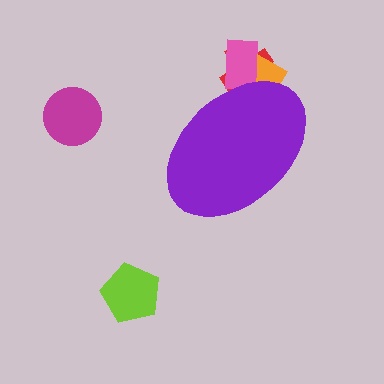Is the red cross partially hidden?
Yes, the red cross is partially hidden behind the purple ellipse.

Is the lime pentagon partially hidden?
No, the lime pentagon is fully visible.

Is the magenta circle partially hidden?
No, the magenta circle is fully visible.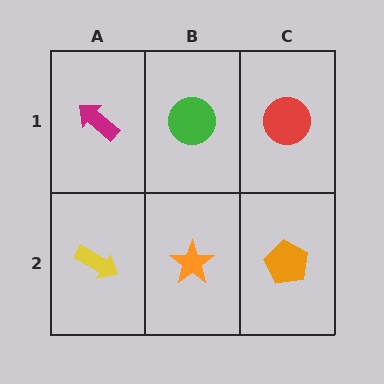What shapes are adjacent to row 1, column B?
An orange star (row 2, column B), a magenta arrow (row 1, column A), a red circle (row 1, column C).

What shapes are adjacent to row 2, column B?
A green circle (row 1, column B), a yellow arrow (row 2, column A), an orange pentagon (row 2, column C).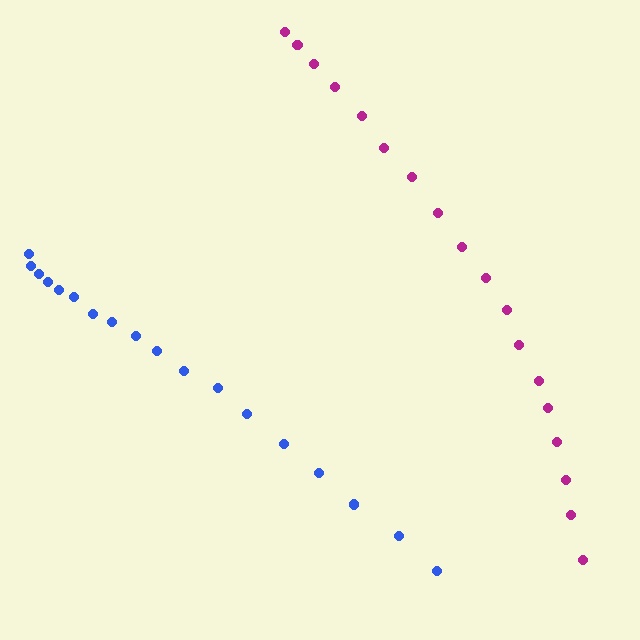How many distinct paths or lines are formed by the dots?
There are 2 distinct paths.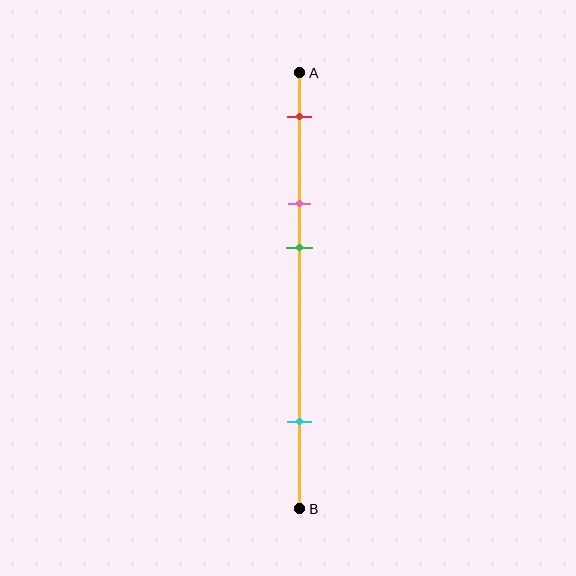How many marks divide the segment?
There are 4 marks dividing the segment.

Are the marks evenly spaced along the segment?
No, the marks are not evenly spaced.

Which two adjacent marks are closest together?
The pink and green marks are the closest adjacent pair.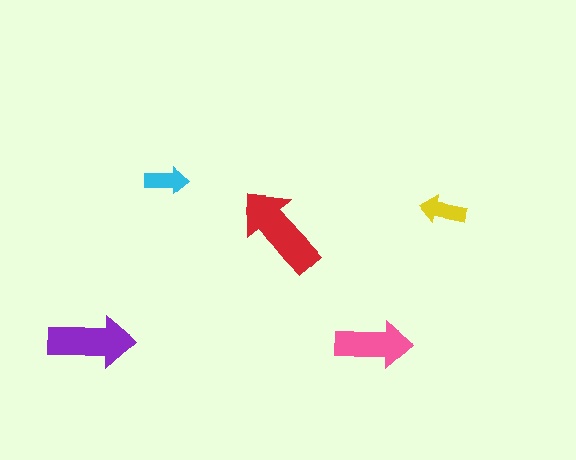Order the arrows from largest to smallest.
the red one, the purple one, the pink one, the yellow one, the cyan one.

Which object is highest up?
The cyan arrow is topmost.